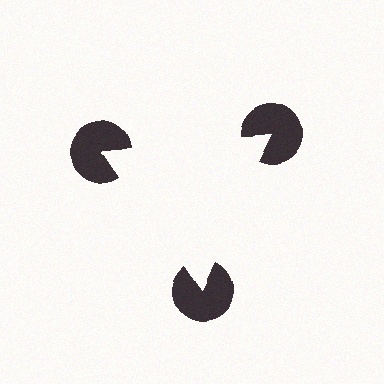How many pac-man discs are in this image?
There are 3 — one at each vertex of the illusory triangle.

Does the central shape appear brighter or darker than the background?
It typically appears slightly brighter than the background, even though no actual brightness change is drawn.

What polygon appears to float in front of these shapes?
An illusory triangle — its edges are inferred from the aligned wedge cuts in the pac-man discs, not physically drawn.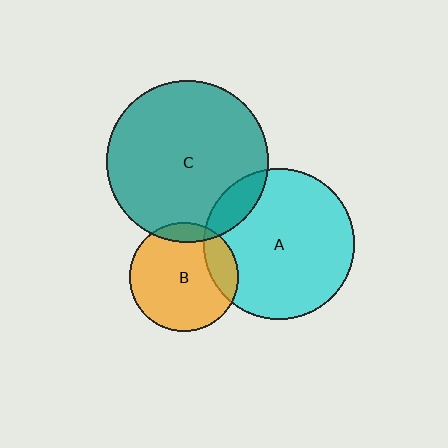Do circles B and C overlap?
Yes.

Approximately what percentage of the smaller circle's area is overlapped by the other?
Approximately 10%.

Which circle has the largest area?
Circle C (teal).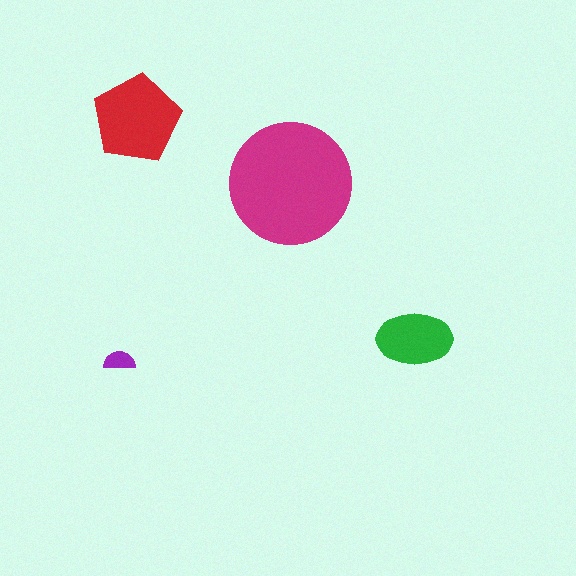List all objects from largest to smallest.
The magenta circle, the red pentagon, the green ellipse, the purple semicircle.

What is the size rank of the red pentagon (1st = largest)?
2nd.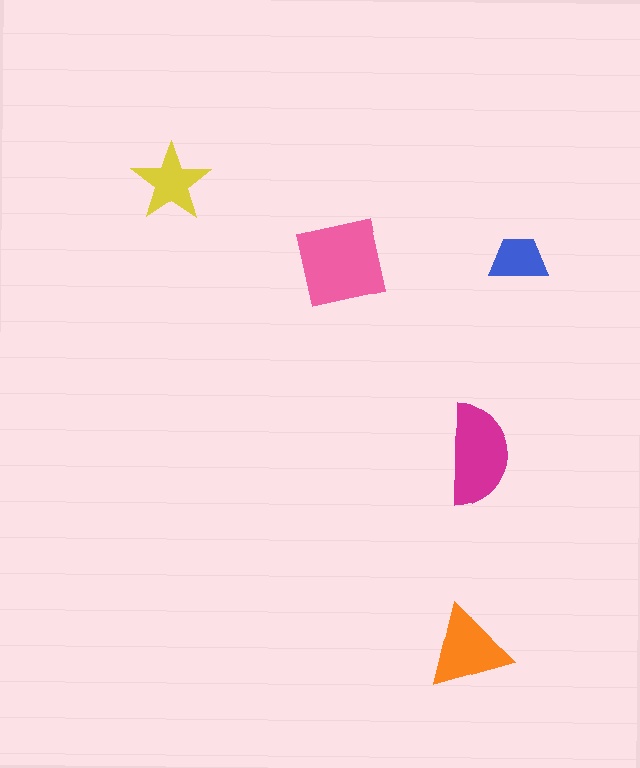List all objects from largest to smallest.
The pink square, the magenta semicircle, the orange triangle, the yellow star, the blue trapezoid.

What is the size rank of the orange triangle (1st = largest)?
3rd.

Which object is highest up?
The yellow star is topmost.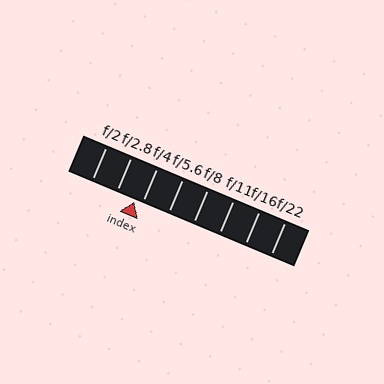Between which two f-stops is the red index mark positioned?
The index mark is between f/2.8 and f/4.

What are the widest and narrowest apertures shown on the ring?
The widest aperture shown is f/2 and the narrowest is f/22.